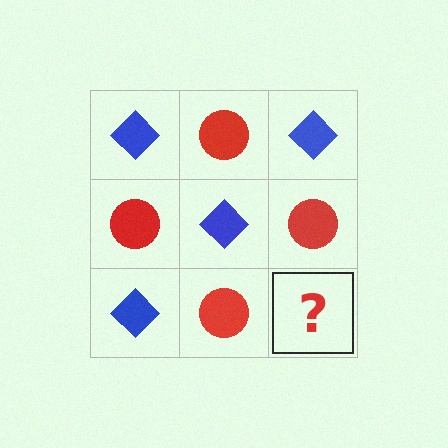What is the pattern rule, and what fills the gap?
The rule is that it alternates blue diamond and red circle in a checkerboard pattern. The gap should be filled with a blue diamond.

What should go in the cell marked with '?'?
The missing cell should contain a blue diamond.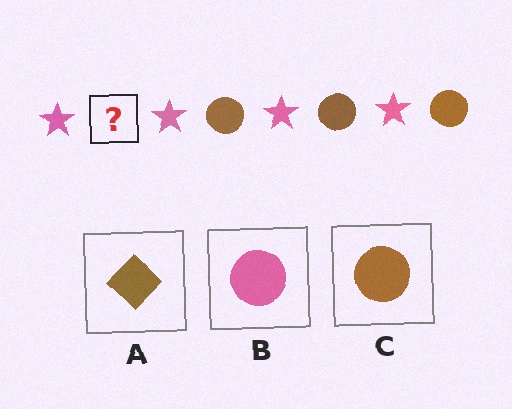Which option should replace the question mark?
Option C.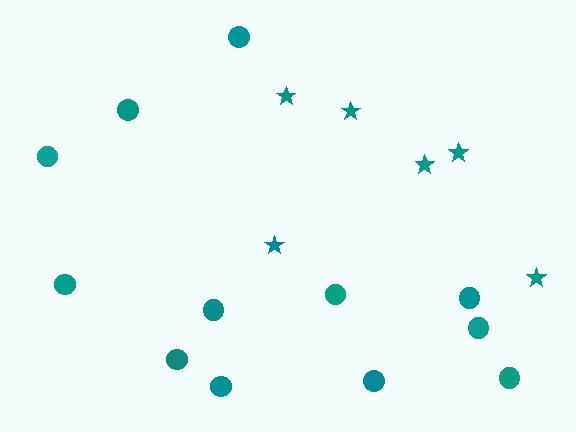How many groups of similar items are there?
There are 2 groups: one group of stars (6) and one group of circles (12).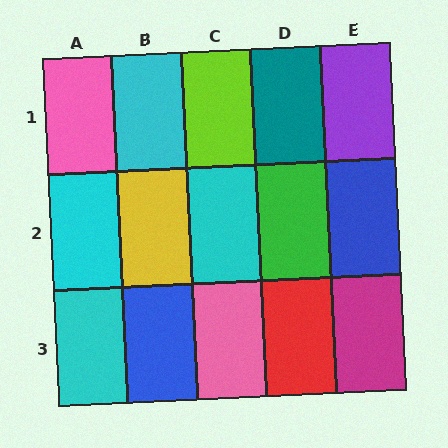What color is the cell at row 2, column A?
Cyan.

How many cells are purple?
1 cell is purple.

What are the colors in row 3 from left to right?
Cyan, blue, pink, red, magenta.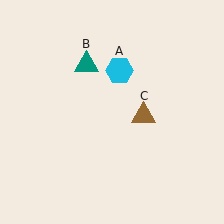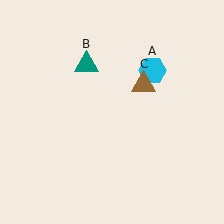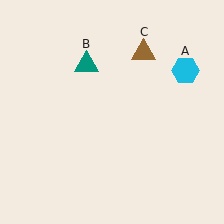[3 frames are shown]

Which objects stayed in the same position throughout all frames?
Teal triangle (object B) remained stationary.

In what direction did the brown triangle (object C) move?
The brown triangle (object C) moved up.